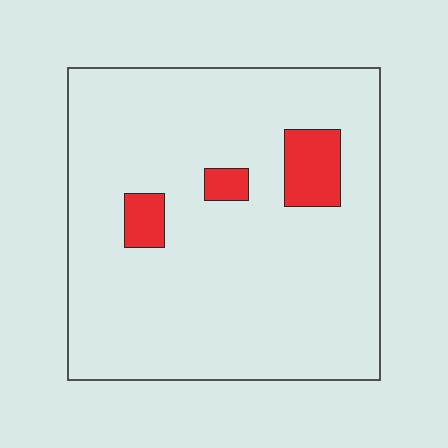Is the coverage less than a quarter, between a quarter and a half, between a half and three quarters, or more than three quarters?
Less than a quarter.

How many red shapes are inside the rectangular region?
3.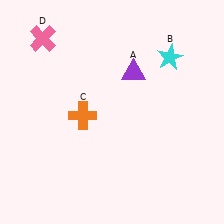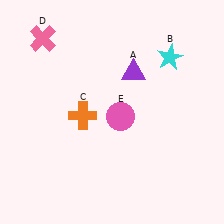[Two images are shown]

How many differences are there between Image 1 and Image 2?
There is 1 difference between the two images.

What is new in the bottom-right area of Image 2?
A pink circle (E) was added in the bottom-right area of Image 2.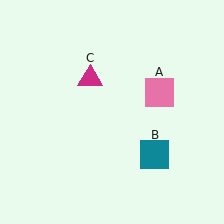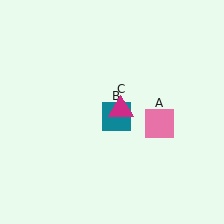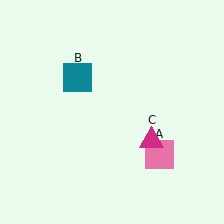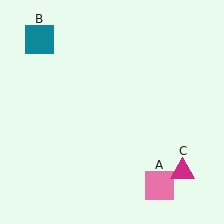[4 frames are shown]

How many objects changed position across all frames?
3 objects changed position: pink square (object A), teal square (object B), magenta triangle (object C).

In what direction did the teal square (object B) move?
The teal square (object B) moved up and to the left.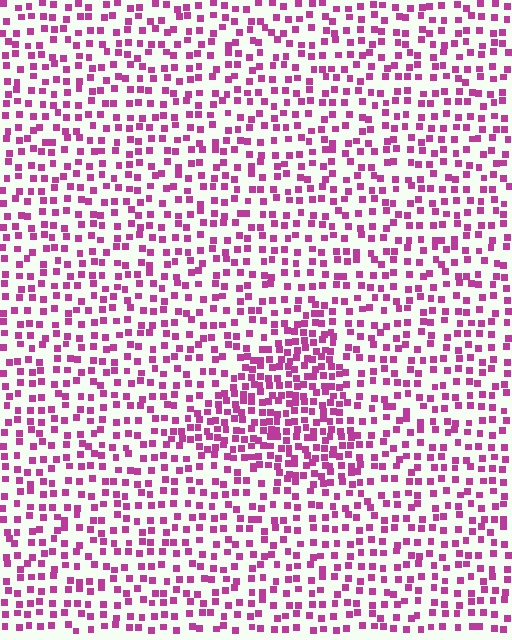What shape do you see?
I see a triangle.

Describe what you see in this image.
The image contains small magenta elements arranged at two different densities. A triangle-shaped region is visible where the elements are more densely packed than the surrounding area.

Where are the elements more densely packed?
The elements are more densely packed inside the triangle boundary.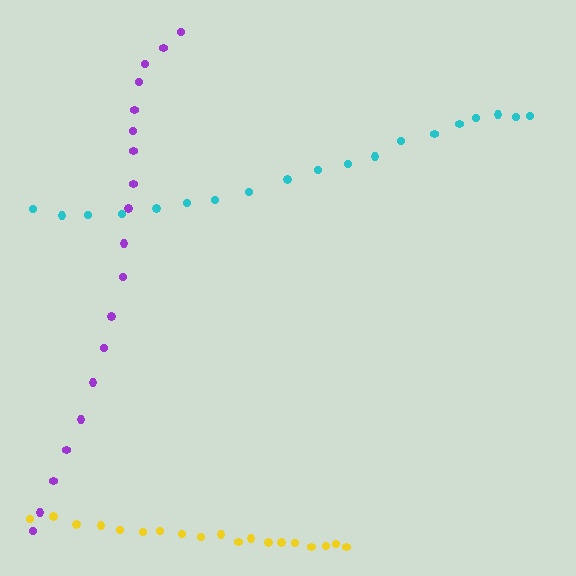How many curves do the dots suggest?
There are 3 distinct paths.